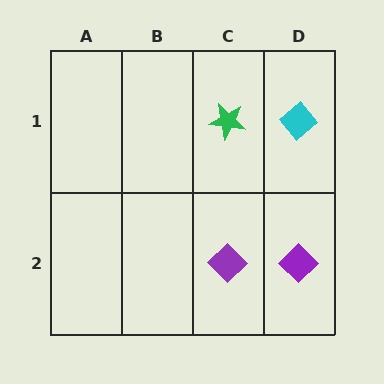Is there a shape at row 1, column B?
No, that cell is empty.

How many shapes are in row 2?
2 shapes.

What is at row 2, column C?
A purple diamond.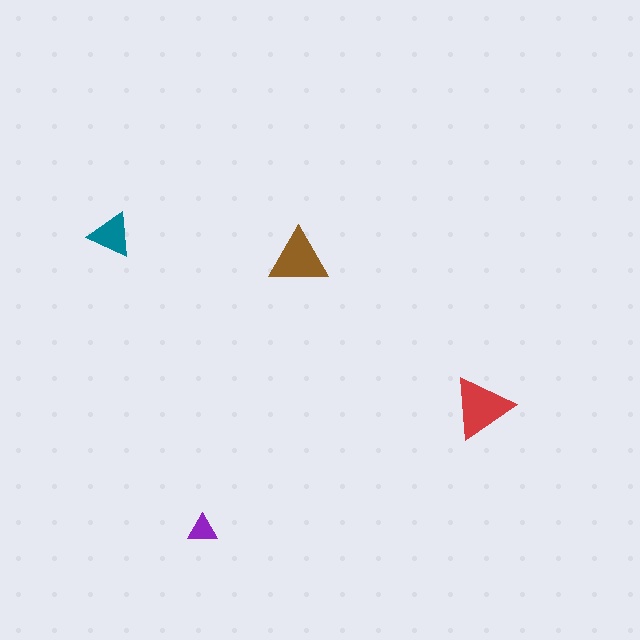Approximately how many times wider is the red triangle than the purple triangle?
About 2 times wider.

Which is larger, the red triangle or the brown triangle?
The red one.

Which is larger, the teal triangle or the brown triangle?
The brown one.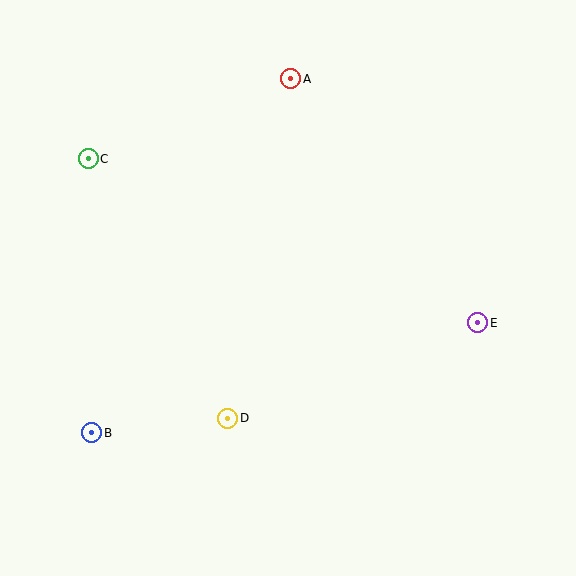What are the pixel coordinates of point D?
Point D is at (228, 418).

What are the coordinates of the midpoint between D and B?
The midpoint between D and B is at (160, 425).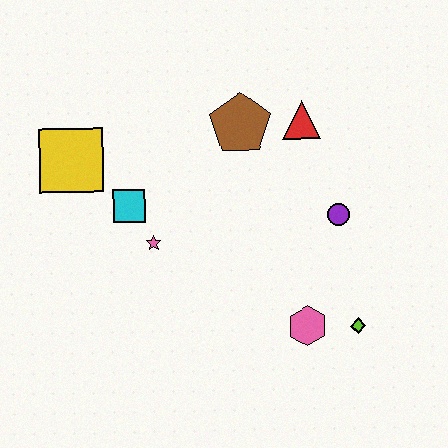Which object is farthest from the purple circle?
The yellow square is farthest from the purple circle.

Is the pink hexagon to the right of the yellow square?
Yes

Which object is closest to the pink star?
The cyan square is closest to the pink star.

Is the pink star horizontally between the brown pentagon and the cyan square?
Yes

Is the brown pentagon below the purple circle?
No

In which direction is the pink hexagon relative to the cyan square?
The pink hexagon is to the right of the cyan square.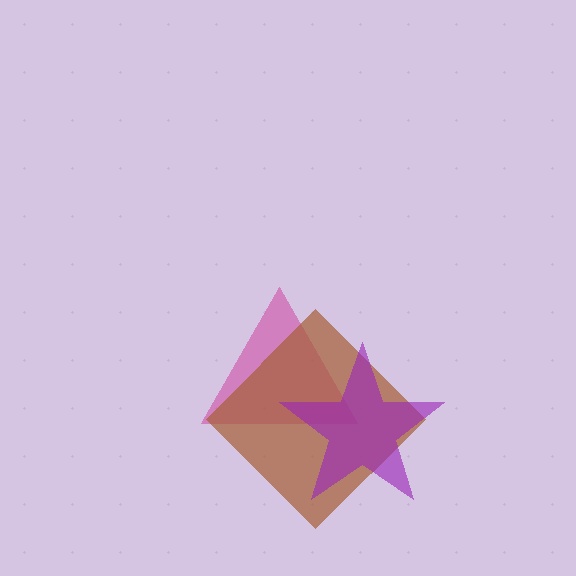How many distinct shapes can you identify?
There are 3 distinct shapes: a magenta triangle, a brown diamond, a purple star.